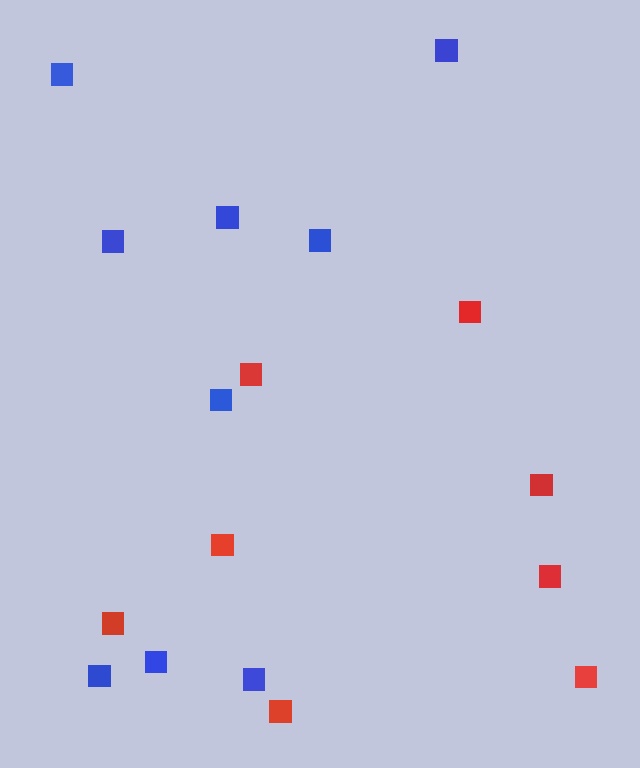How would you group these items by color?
There are 2 groups: one group of red squares (8) and one group of blue squares (9).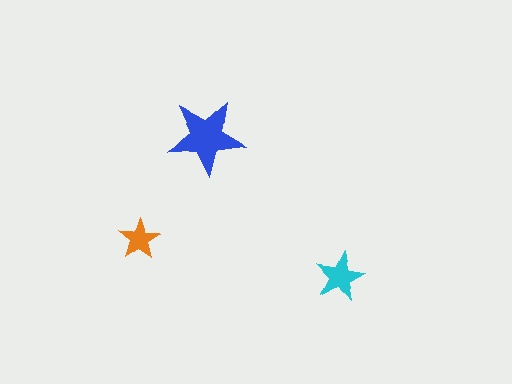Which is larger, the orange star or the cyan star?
The cyan one.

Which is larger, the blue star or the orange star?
The blue one.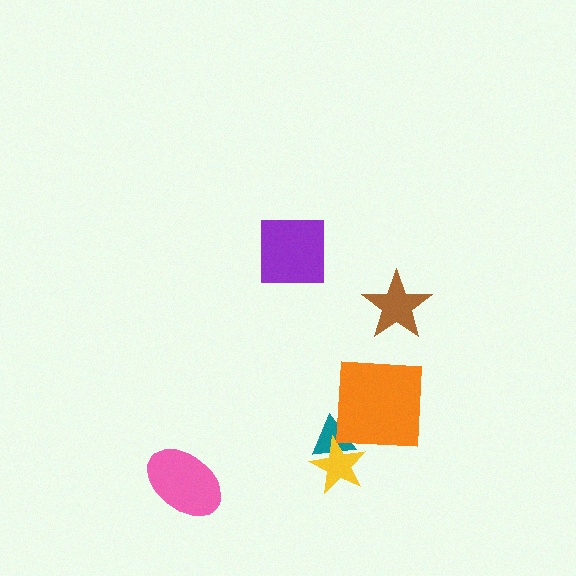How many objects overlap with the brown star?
0 objects overlap with the brown star.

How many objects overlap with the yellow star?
1 object overlaps with the yellow star.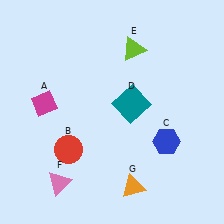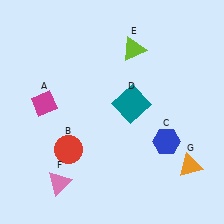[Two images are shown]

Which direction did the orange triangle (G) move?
The orange triangle (G) moved right.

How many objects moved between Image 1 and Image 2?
1 object moved between the two images.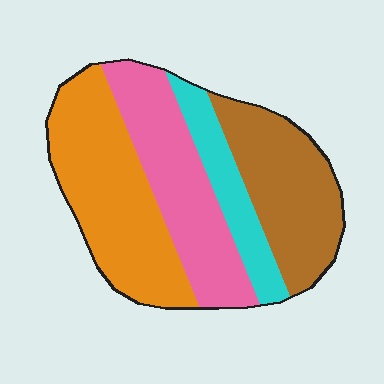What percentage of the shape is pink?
Pink takes up about one quarter (1/4) of the shape.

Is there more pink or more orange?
Orange.